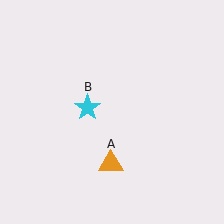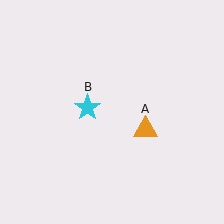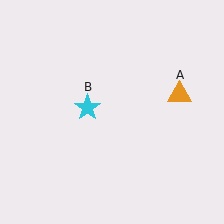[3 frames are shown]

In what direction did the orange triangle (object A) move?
The orange triangle (object A) moved up and to the right.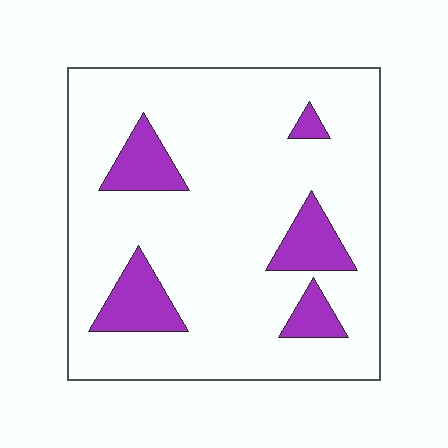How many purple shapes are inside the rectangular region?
5.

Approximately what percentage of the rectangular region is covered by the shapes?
Approximately 15%.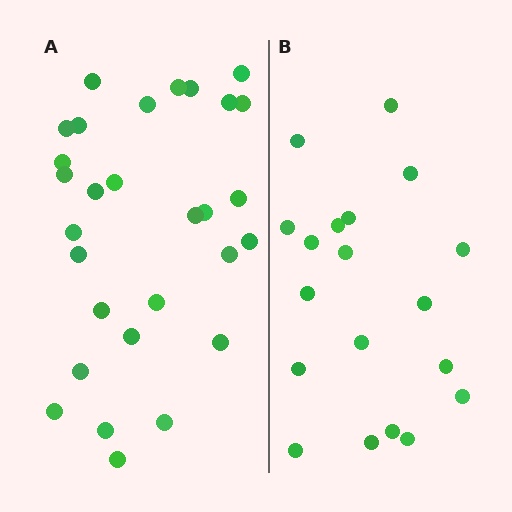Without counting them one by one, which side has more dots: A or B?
Region A (the left region) has more dots.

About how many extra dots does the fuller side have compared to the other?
Region A has roughly 10 or so more dots than region B.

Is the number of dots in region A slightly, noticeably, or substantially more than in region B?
Region A has substantially more. The ratio is roughly 1.5 to 1.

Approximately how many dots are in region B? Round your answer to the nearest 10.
About 20 dots. (The exact count is 19, which rounds to 20.)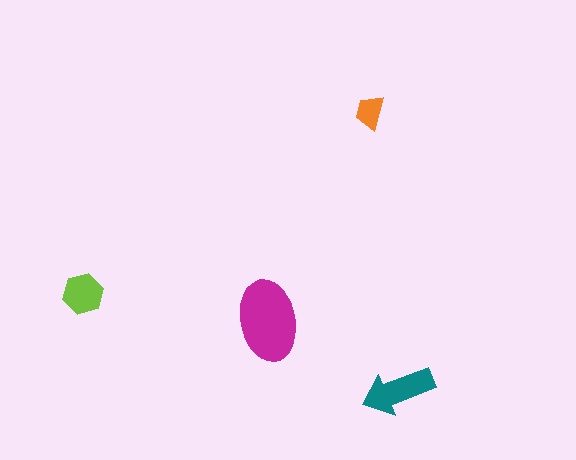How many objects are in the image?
There are 4 objects in the image.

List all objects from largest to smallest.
The magenta ellipse, the teal arrow, the lime hexagon, the orange trapezoid.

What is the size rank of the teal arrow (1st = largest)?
2nd.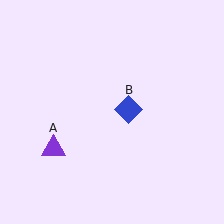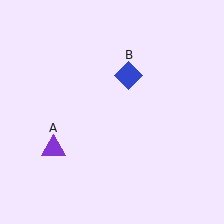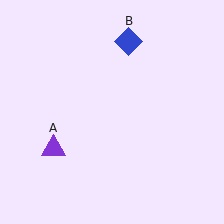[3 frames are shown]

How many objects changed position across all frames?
1 object changed position: blue diamond (object B).